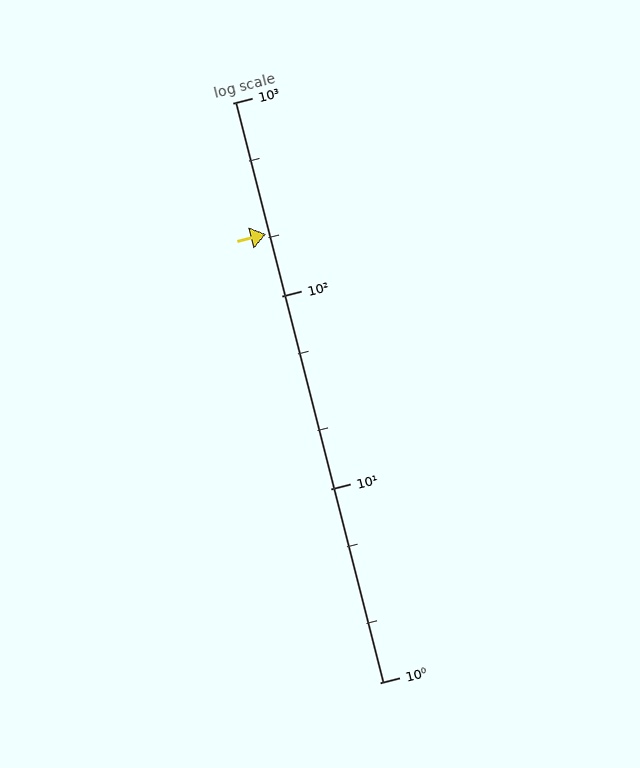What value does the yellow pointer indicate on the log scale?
The pointer indicates approximately 210.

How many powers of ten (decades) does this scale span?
The scale spans 3 decades, from 1 to 1000.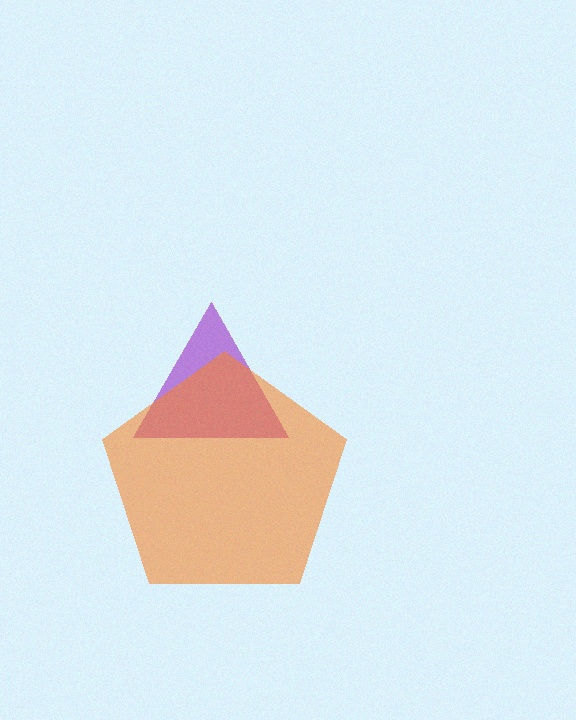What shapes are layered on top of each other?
The layered shapes are: a purple triangle, an orange pentagon.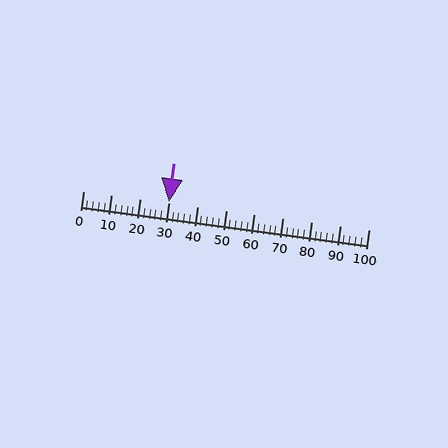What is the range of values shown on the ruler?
The ruler shows values from 0 to 100.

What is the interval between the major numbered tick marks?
The major tick marks are spaced 10 units apart.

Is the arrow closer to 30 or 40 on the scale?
The arrow is closer to 30.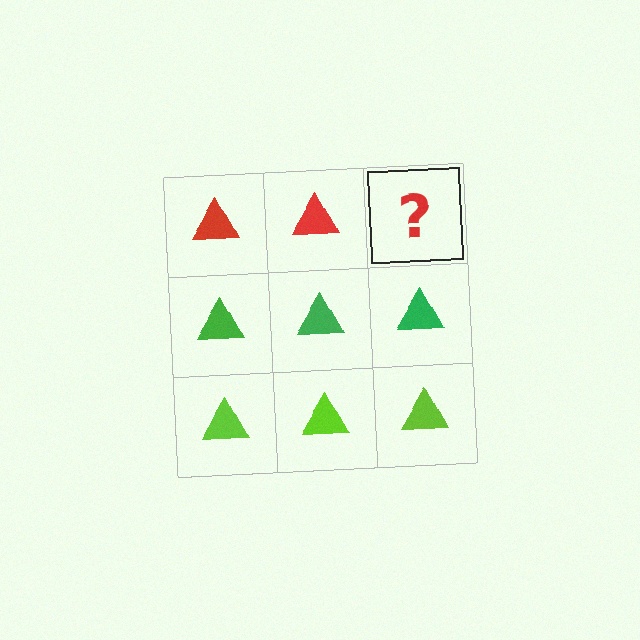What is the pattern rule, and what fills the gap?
The rule is that each row has a consistent color. The gap should be filled with a red triangle.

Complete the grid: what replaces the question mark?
The question mark should be replaced with a red triangle.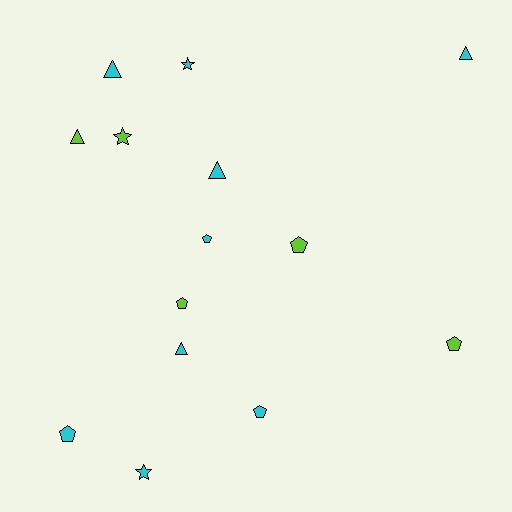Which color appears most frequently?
Cyan, with 9 objects.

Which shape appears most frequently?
Pentagon, with 6 objects.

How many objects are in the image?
There are 14 objects.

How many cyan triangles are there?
There are 4 cyan triangles.